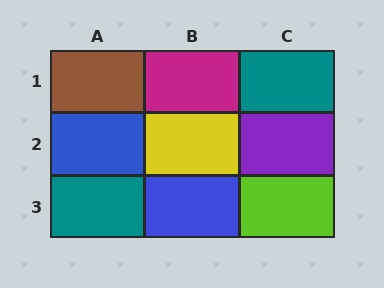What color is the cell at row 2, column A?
Blue.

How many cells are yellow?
1 cell is yellow.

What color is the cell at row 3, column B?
Blue.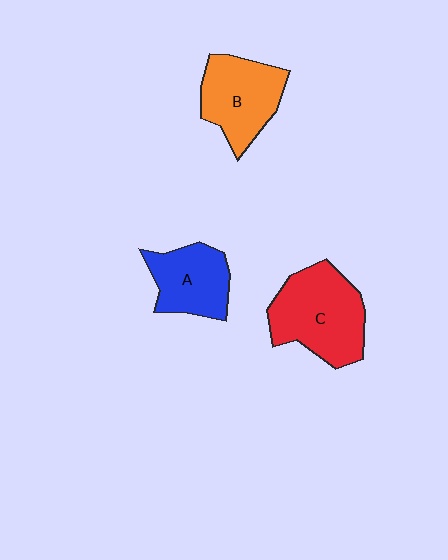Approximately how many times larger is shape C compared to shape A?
Approximately 1.5 times.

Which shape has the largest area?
Shape C (red).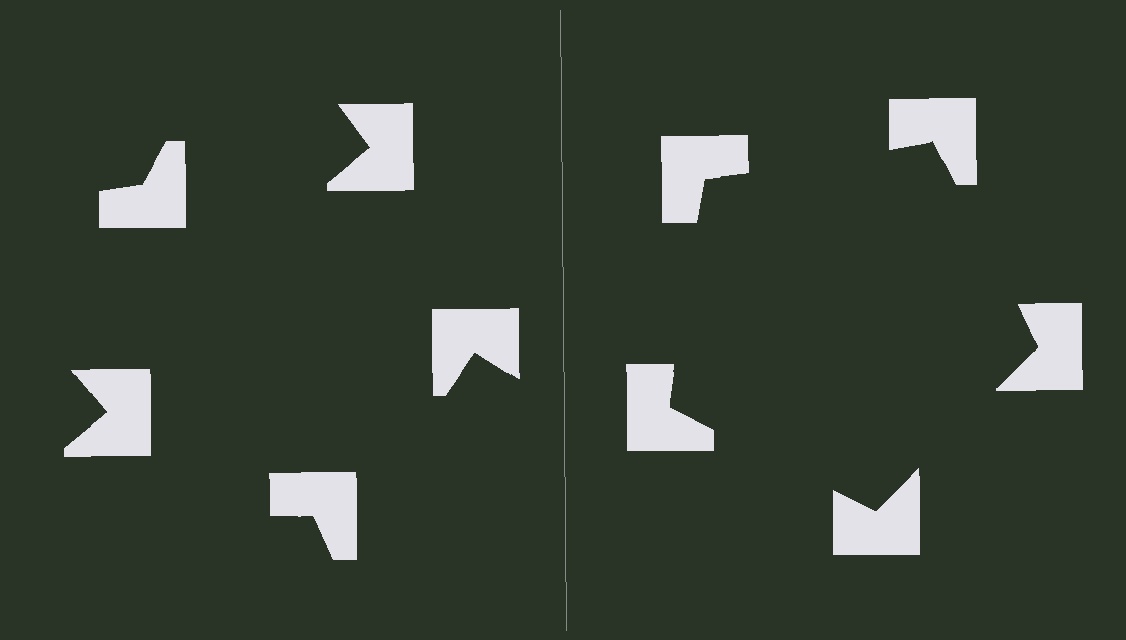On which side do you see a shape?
An illusory pentagon appears on the right side. On the left side the wedge cuts are rotated, so no coherent shape forms.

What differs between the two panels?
The notched squares are positioned identically on both sides; only the wedge orientations differ. On the right they align to a pentagon; on the left they are misaligned.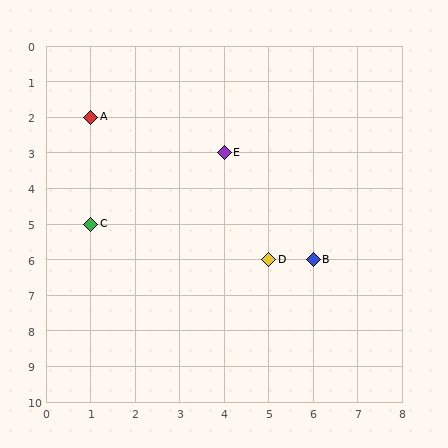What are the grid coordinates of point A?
Point A is at grid coordinates (1, 2).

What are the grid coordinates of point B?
Point B is at grid coordinates (6, 6).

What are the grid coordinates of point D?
Point D is at grid coordinates (5, 6).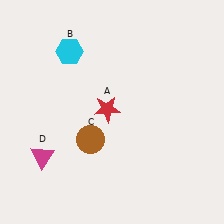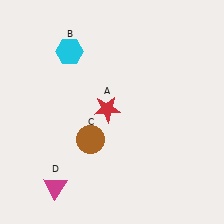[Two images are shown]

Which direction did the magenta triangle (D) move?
The magenta triangle (D) moved down.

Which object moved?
The magenta triangle (D) moved down.